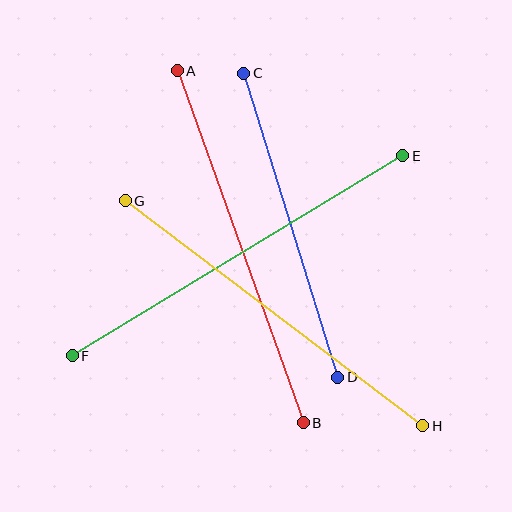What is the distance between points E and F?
The distance is approximately 386 pixels.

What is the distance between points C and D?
The distance is approximately 318 pixels.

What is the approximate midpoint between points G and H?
The midpoint is at approximately (274, 313) pixels.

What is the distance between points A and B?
The distance is approximately 374 pixels.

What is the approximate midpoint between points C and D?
The midpoint is at approximately (291, 225) pixels.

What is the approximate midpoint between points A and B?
The midpoint is at approximately (240, 247) pixels.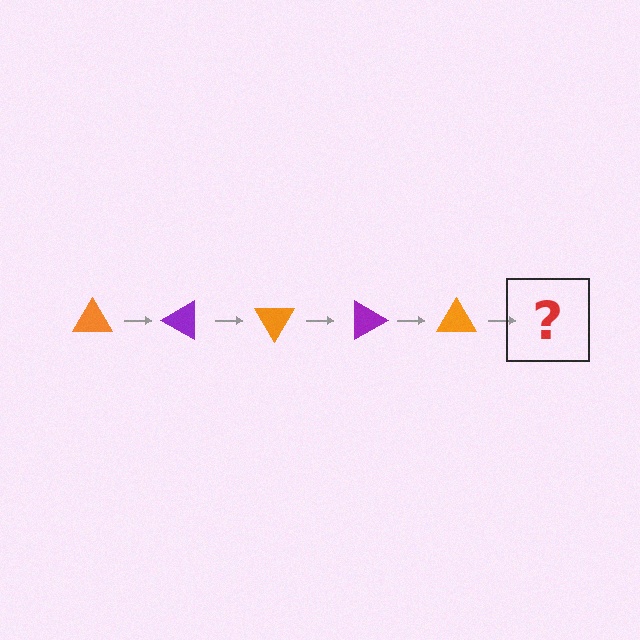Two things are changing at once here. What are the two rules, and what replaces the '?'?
The two rules are that it rotates 30 degrees each step and the color cycles through orange and purple. The '?' should be a purple triangle, rotated 150 degrees from the start.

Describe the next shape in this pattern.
It should be a purple triangle, rotated 150 degrees from the start.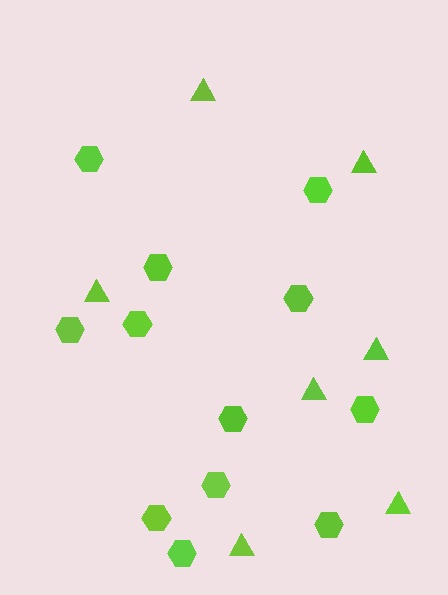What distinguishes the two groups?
There are 2 groups: one group of hexagons (12) and one group of triangles (7).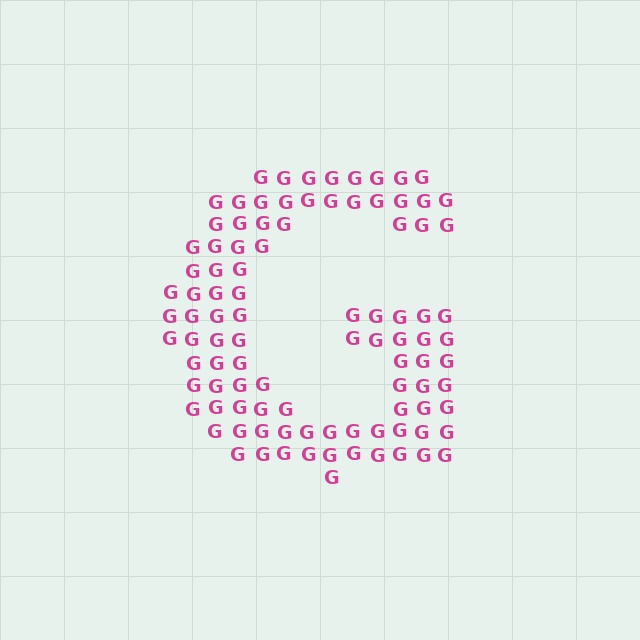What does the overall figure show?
The overall figure shows the letter G.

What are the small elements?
The small elements are letter G's.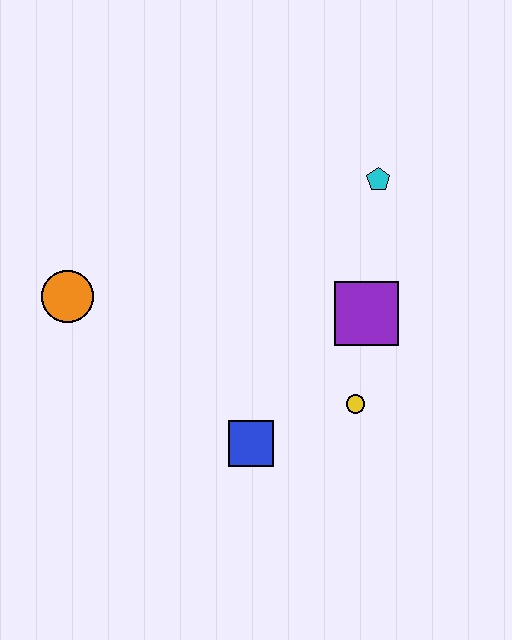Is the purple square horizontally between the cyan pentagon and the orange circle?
Yes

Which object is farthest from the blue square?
The cyan pentagon is farthest from the blue square.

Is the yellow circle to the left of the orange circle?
No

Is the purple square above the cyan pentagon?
No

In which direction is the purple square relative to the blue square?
The purple square is above the blue square.